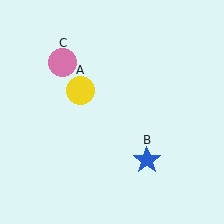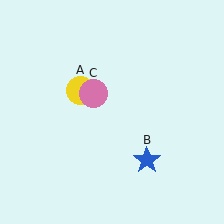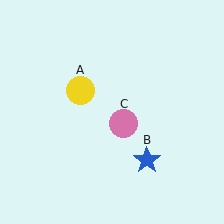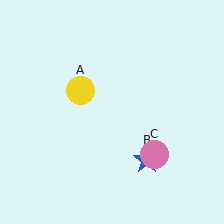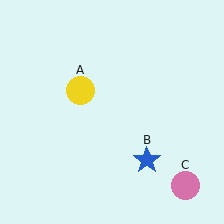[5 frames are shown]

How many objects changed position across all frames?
1 object changed position: pink circle (object C).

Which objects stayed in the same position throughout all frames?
Yellow circle (object A) and blue star (object B) remained stationary.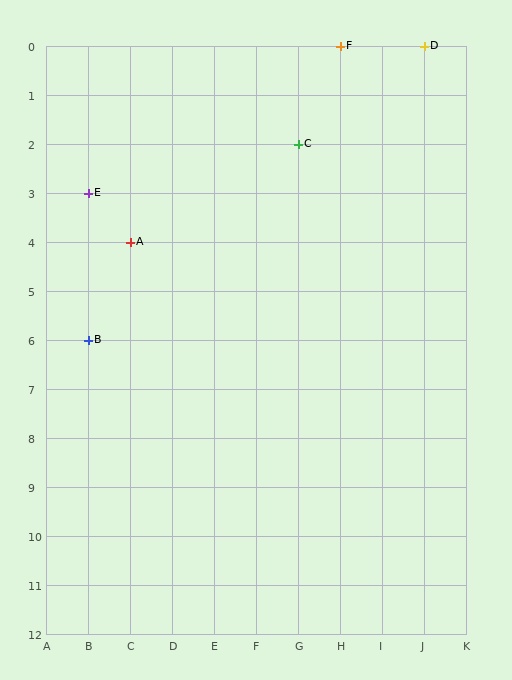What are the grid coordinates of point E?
Point E is at grid coordinates (B, 3).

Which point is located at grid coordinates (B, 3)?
Point E is at (B, 3).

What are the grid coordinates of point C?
Point C is at grid coordinates (G, 2).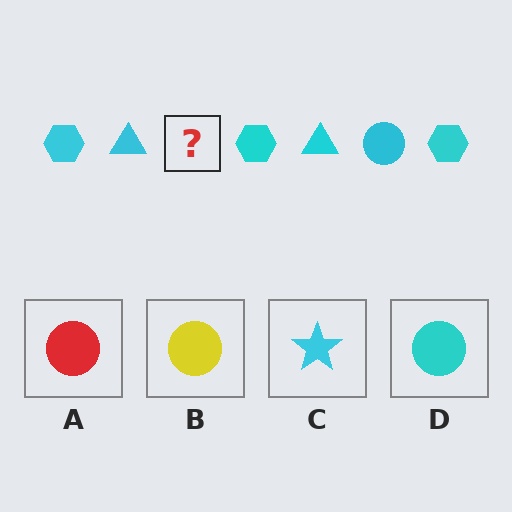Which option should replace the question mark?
Option D.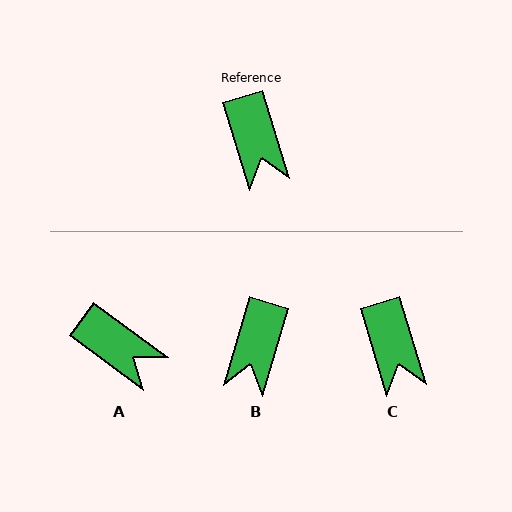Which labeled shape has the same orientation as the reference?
C.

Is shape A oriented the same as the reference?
No, it is off by about 37 degrees.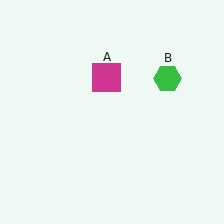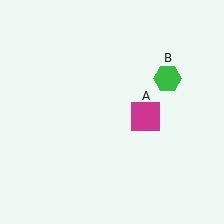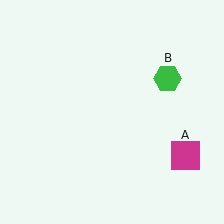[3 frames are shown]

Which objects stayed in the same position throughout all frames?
Green hexagon (object B) remained stationary.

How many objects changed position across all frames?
1 object changed position: magenta square (object A).